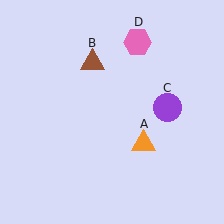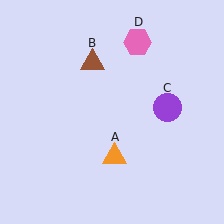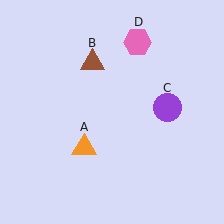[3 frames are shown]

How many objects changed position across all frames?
1 object changed position: orange triangle (object A).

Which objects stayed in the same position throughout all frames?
Brown triangle (object B) and purple circle (object C) and pink hexagon (object D) remained stationary.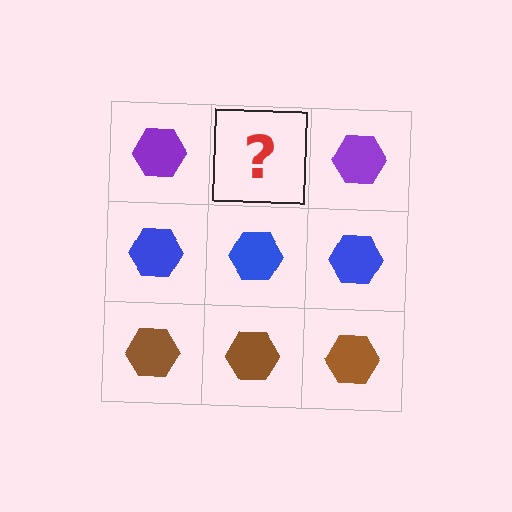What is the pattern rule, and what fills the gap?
The rule is that each row has a consistent color. The gap should be filled with a purple hexagon.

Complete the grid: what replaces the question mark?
The question mark should be replaced with a purple hexagon.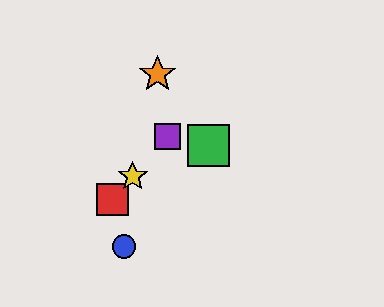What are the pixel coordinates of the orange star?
The orange star is at (157, 74).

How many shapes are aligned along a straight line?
3 shapes (the red square, the yellow star, the purple square) are aligned along a straight line.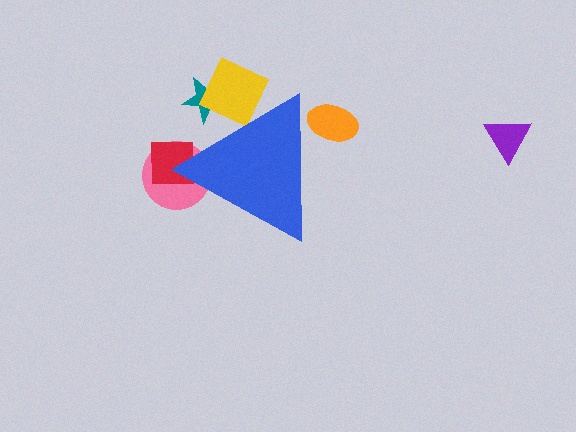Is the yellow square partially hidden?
Yes, the yellow square is partially hidden behind the blue triangle.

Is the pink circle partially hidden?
Yes, the pink circle is partially hidden behind the blue triangle.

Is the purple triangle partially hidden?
No, the purple triangle is fully visible.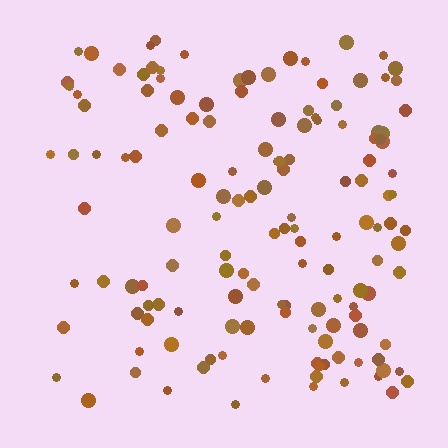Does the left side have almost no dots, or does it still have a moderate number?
Still a moderate number, just noticeably fewer than the right.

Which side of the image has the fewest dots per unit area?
The left.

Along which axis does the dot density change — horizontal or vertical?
Horizontal.